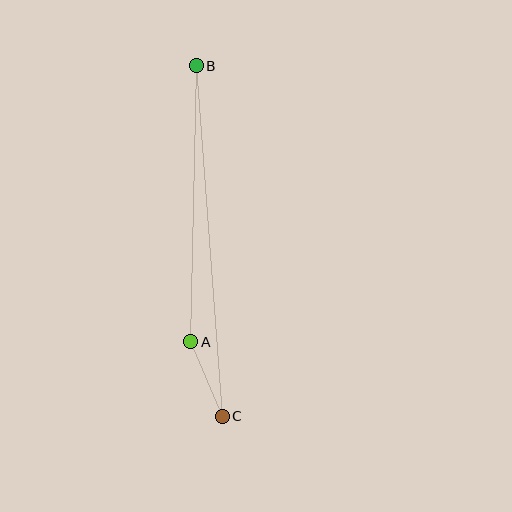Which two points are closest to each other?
Points A and C are closest to each other.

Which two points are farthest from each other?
Points B and C are farthest from each other.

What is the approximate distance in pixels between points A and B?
The distance between A and B is approximately 276 pixels.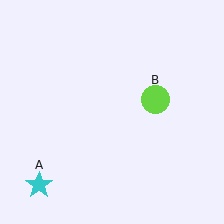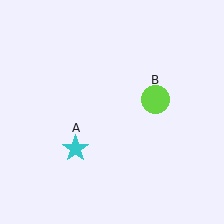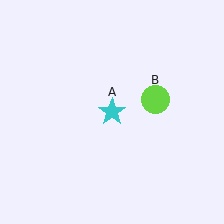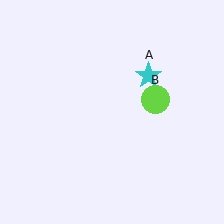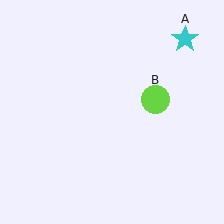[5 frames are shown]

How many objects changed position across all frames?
1 object changed position: cyan star (object A).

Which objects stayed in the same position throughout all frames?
Lime circle (object B) remained stationary.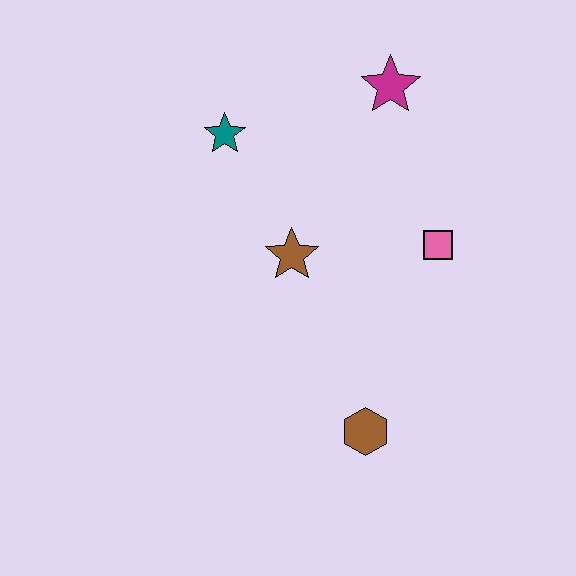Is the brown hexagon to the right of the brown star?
Yes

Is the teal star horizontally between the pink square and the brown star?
No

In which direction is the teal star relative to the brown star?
The teal star is above the brown star.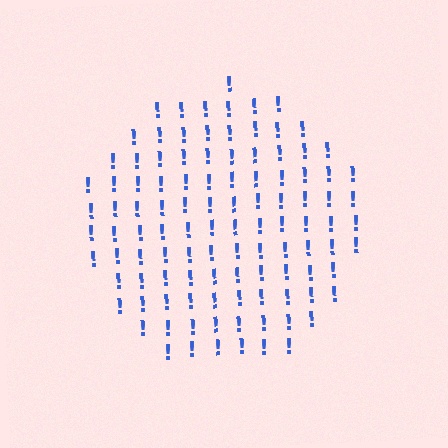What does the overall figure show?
The overall figure shows a circle.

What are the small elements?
The small elements are exclamation marks.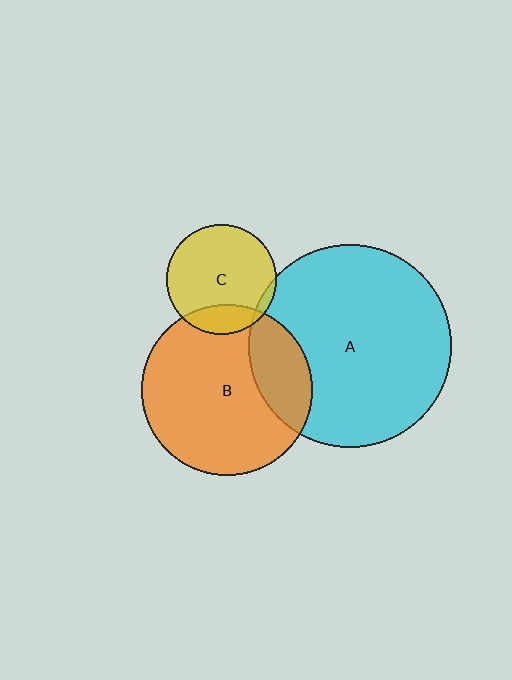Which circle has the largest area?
Circle A (cyan).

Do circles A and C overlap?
Yes.